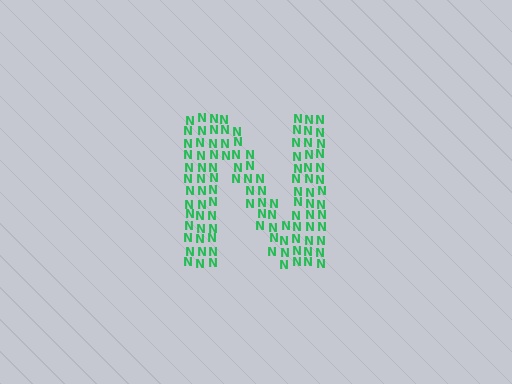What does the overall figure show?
The overall figure shows the letter N.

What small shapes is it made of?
It is made of small letter N's.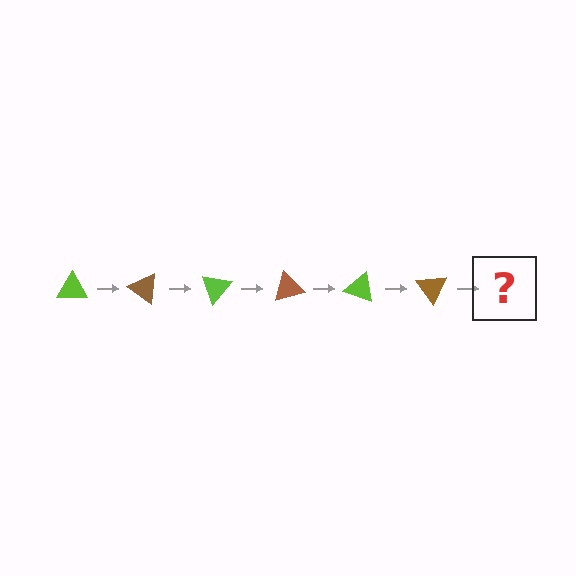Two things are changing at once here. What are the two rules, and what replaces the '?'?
The two rules are that it rotates 35 degrees each step and the color cycles through lime and brown. The '?' should be a lime triangle, rotated 210 degrees from the start.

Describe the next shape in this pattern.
It should be a lime triangle, rotated 210 degrees from the start.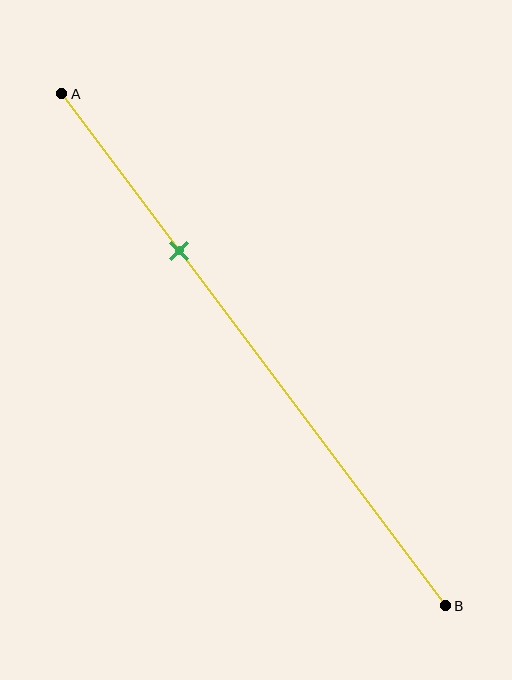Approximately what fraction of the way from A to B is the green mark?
The green mark is approximately 30% of the way from A to B.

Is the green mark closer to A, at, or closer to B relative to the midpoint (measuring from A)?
The green mark is closer to point A than the midpoint of segment AB.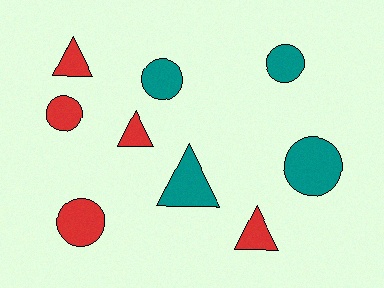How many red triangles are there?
There are 3 red triangles.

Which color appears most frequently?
Red, with 5 objects.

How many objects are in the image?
There are 9 objects.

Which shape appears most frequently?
Circle, with 5 objects.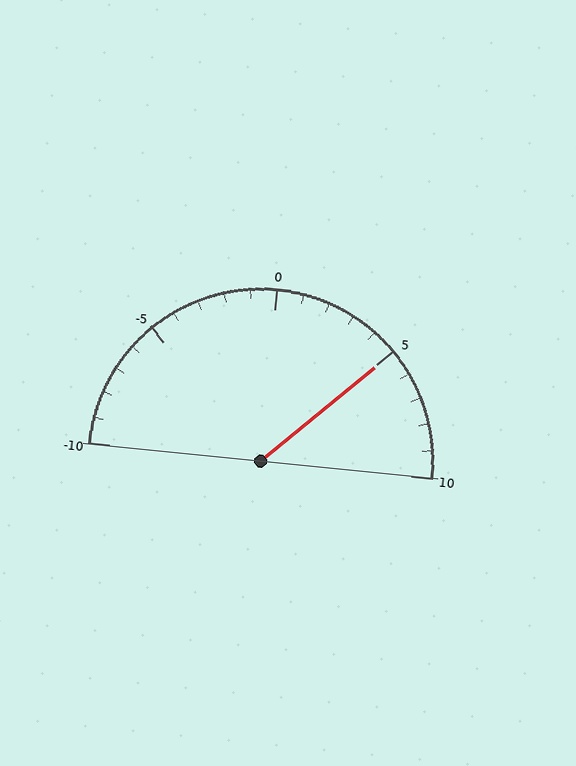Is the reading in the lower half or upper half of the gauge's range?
The reading is in the upper half of the range (-10 to 10).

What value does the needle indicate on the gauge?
The needle indicates approximately 5.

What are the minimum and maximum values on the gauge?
The gauge ranges from -10 to 10.